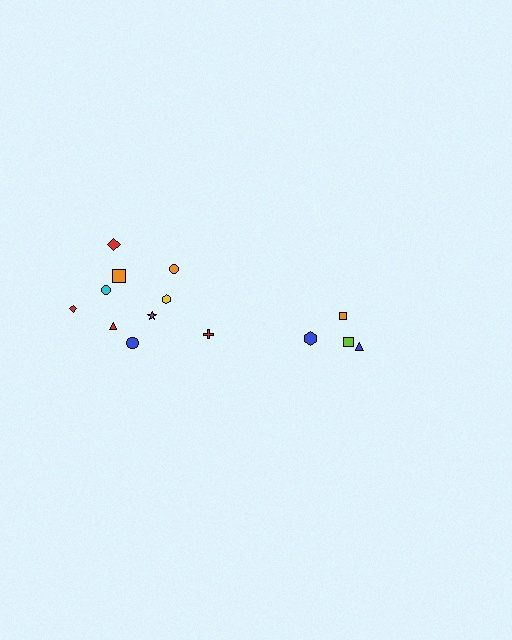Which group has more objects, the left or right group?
The left group.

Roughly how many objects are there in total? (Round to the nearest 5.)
Roughly 15 objects in total.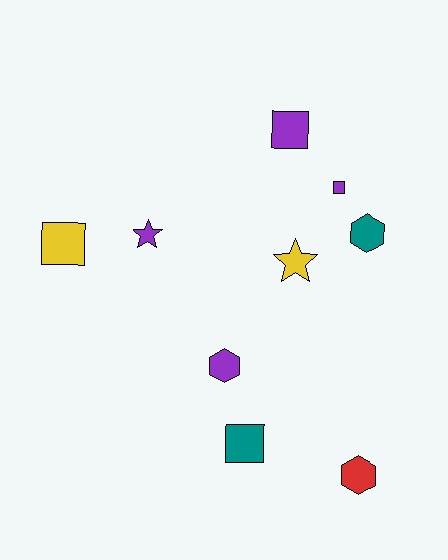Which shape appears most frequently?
Square, with 4 objects.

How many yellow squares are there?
There is 1 yellow square.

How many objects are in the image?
There are 9 objects.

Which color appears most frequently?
Purple, with 4 objects.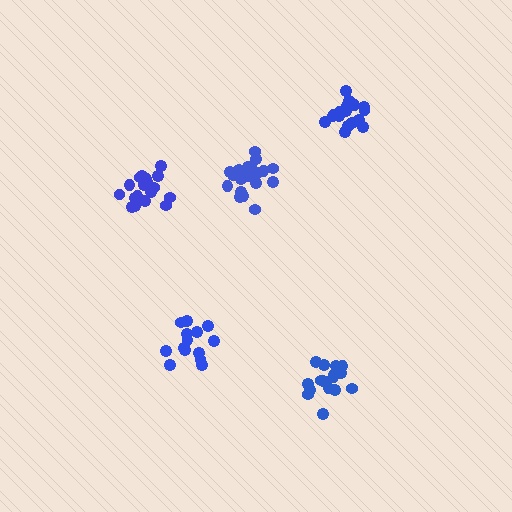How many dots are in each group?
Group 1: 14 dots, Group 2: 20 dots, Group 3: 17 dots, Group 4: 18 dots, Group 5: 20 dots (89 total).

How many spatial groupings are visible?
There are 5 spatial groupings.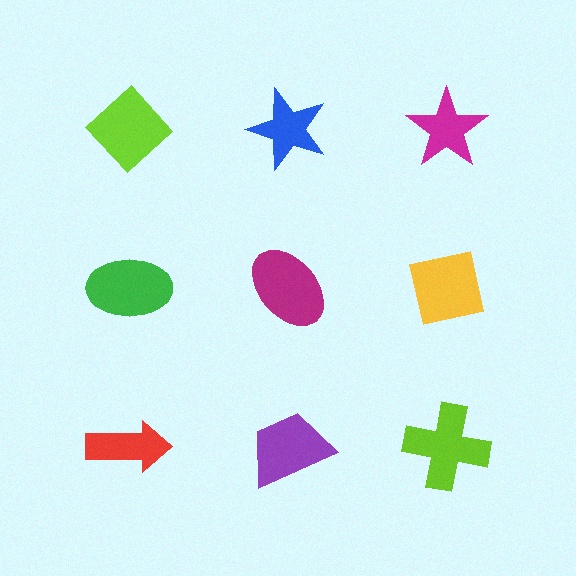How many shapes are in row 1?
3 shapes.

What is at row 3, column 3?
A lime cross.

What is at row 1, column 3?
A magenta star.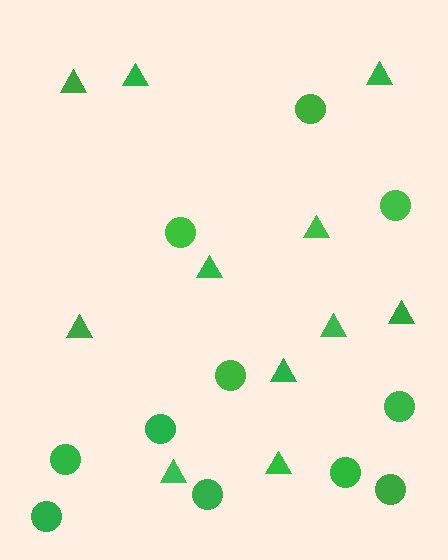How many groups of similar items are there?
There are 2 groups: one group of triangles (11) and one group of circles (11).